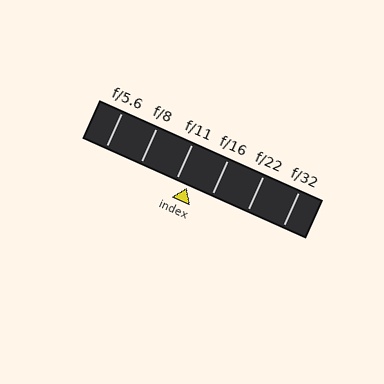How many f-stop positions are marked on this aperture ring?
There are 6 f-stop positions marked.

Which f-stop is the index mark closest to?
The index mark is closest to f/11.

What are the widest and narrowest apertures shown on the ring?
The widest aperture shown is f/5.6 and the narrowest is f/32.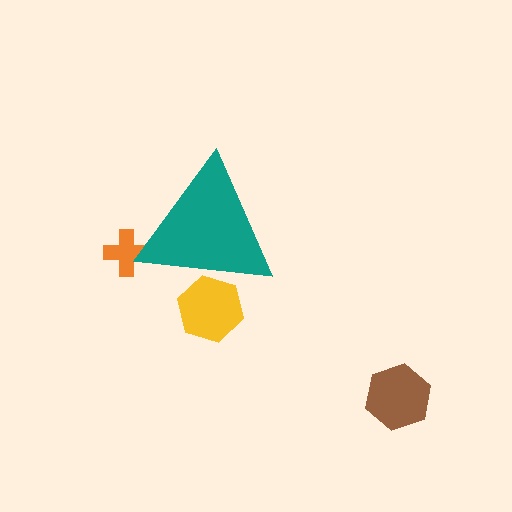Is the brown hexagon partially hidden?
No, the brown hexagon is fully visible.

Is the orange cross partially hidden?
Yes, the orange cross is partially hidden behind the teal triangle.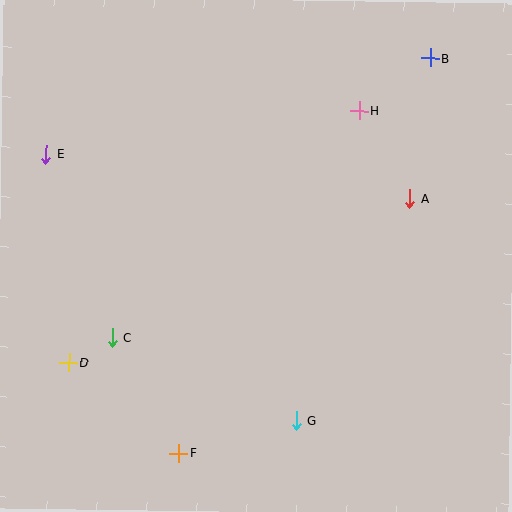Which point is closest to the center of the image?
Point A at (409, 199) is closest to the center.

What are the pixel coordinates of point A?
Point A is at (409, 199).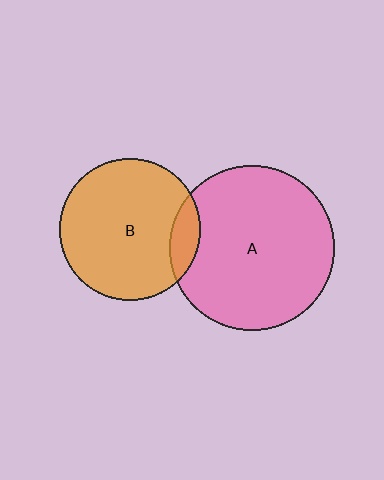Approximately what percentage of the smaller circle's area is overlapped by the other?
Approximately 10%.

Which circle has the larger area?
Circle A (pink).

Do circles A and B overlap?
Yes.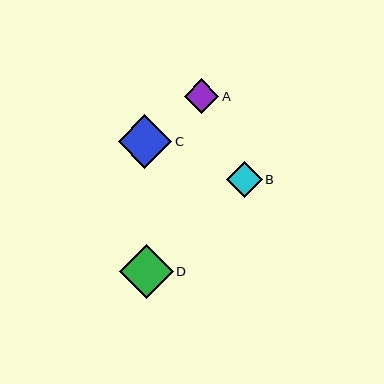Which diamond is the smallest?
Diamond A is the smallest with a size of approximately 34 pixels.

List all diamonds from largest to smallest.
From largest to smallest: D, C, B, A.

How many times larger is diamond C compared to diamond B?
Diamond C is approximately 1.5 times the size of diamond B.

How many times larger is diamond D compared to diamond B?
Diamond D is approximately 1.5 times the size of diamond B.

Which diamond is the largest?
Diamond D is the largest with a size of approximately 54 pixels.